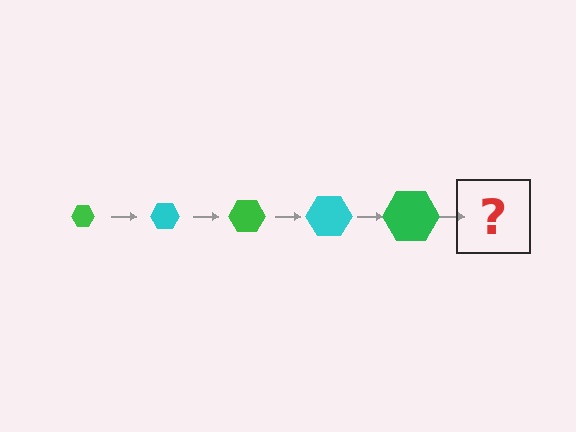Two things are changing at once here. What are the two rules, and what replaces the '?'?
The two rules are that the hexagon grows larger each step and the color cycles through green and cyan. The '?' should be a cyan hexagon, larger than the previous one.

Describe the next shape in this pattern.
It should be a cyan hexagon, larger than the previous one.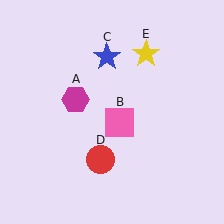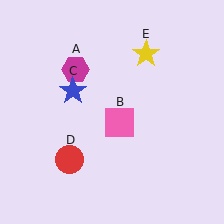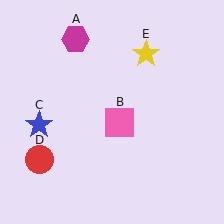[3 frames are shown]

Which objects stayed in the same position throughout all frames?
Pink square (object B) and yellow star (object E) remained stationary.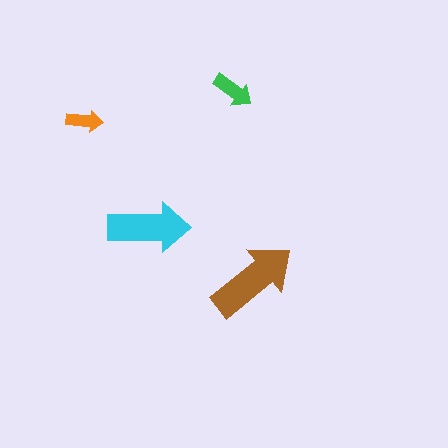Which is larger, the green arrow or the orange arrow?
The green one.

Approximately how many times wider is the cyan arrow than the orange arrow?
About 2 times wider.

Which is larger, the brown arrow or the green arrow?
The brown one.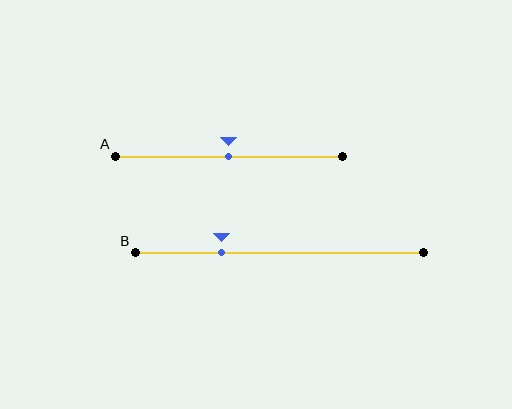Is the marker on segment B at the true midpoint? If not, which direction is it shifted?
No, the marker on segment B is shifted to the left by about 20% of the segment length.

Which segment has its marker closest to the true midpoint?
Segment A has its marker closest to the true midpoint.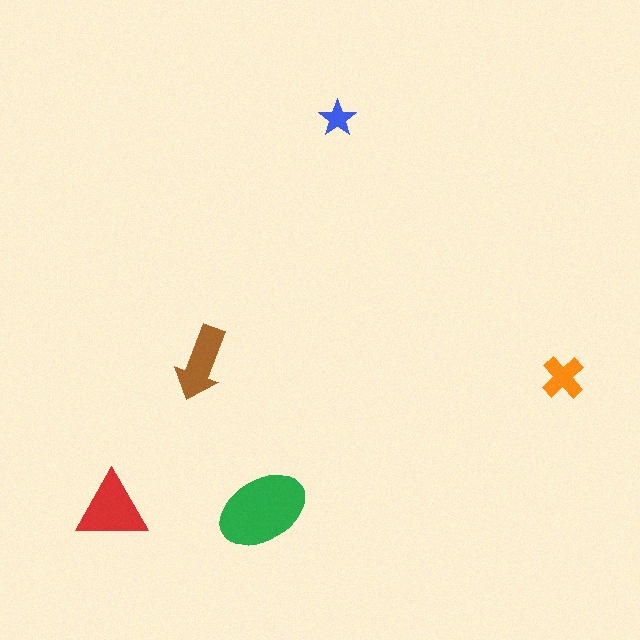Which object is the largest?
The green ellipse.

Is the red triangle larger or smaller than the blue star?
Larger.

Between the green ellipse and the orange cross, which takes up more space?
The green ellipse.